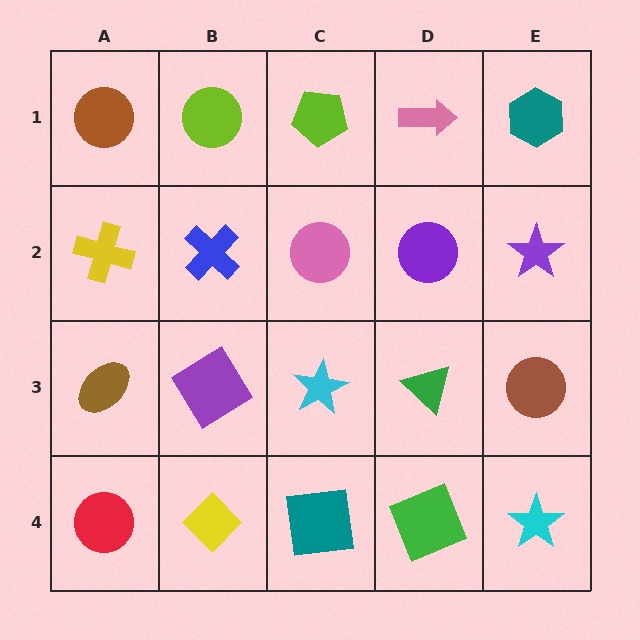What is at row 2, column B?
A blue cross.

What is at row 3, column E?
A brown circle.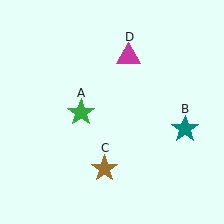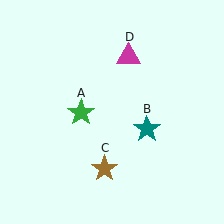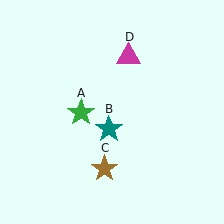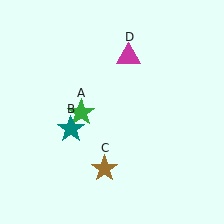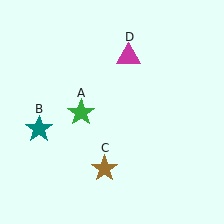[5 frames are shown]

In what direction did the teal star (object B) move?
The teal star (object B) moved left.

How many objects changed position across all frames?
1 object changed position: teal star (object B).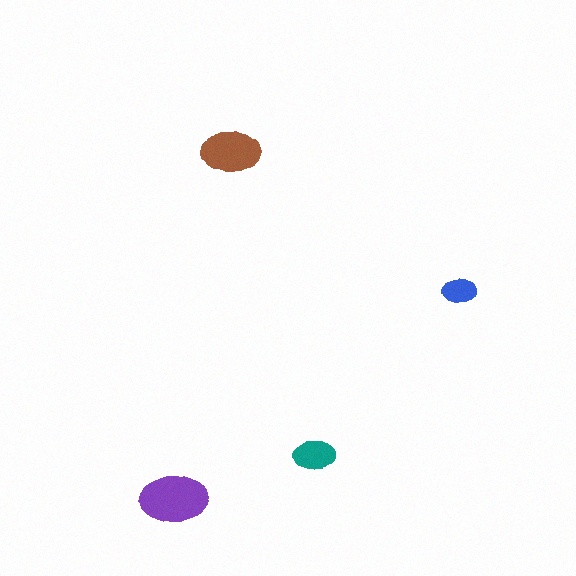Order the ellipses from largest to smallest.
the purple one, the brown one, the teal one, the blue one.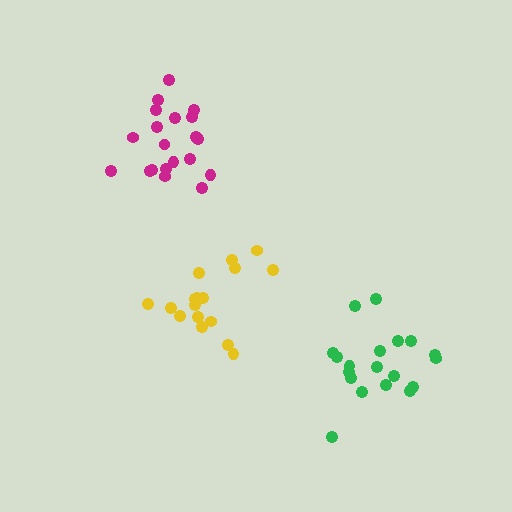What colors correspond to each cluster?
The clusters are colored: magenta, yellow, green.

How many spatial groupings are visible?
There are 3 spatial groupings.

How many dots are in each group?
Group 1: 20 dots, Group 2: 17 dots, Group 3: 19 dots (56 total).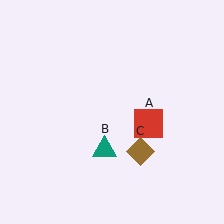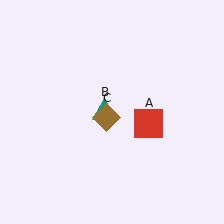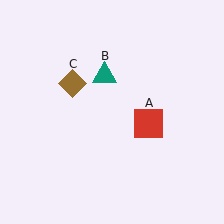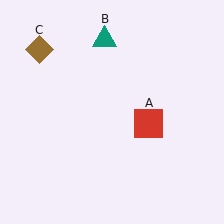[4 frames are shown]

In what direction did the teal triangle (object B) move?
The teal triangle (object B) moved up.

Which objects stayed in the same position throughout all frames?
Red square (object A) remained stationary.